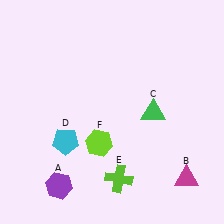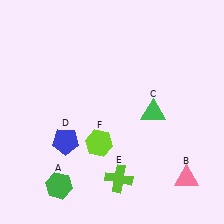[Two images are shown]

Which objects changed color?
A changed from purple to green. B changed from magenta to pink. D changed from cyan to blue.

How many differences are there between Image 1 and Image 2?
There are 3 differences between the two images.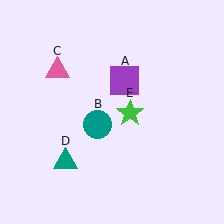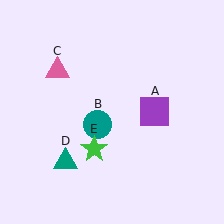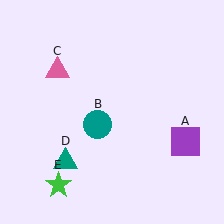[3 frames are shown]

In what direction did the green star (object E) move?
The green star (object E) moved down and to the left.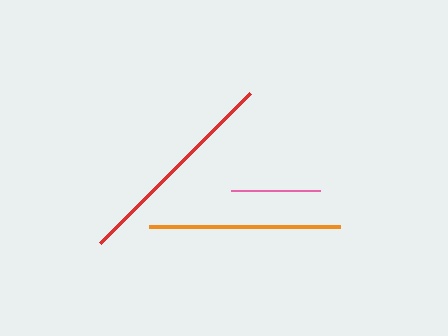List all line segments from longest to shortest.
From longest to shortest: red, orange, pink.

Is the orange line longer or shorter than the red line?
The red line is longer than the orange line.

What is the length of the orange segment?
The orange segment is approximately 191 pixels long.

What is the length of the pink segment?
The pink segment is approximately 89 pixels long.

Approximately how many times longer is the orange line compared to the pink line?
The orange line is approximately 2.1 times the length of the pink line.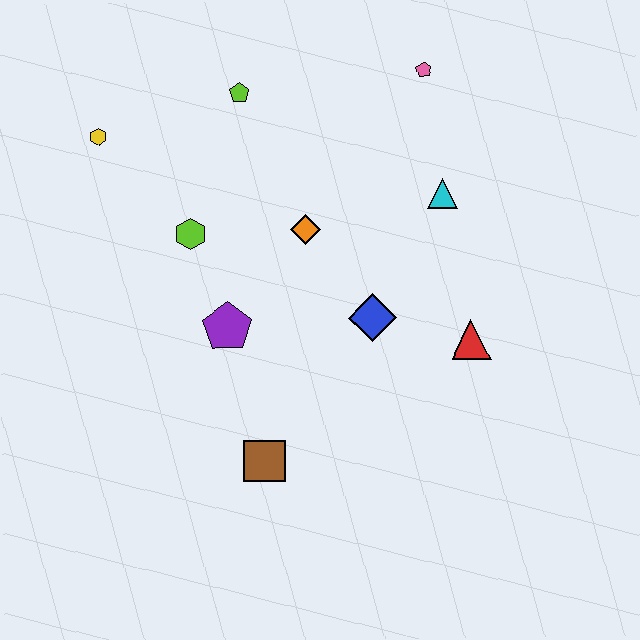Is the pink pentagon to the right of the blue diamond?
Yes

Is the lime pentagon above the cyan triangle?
Yes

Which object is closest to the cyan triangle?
The pink pentagon is closest to the cyan triangle.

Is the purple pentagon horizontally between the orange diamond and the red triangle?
No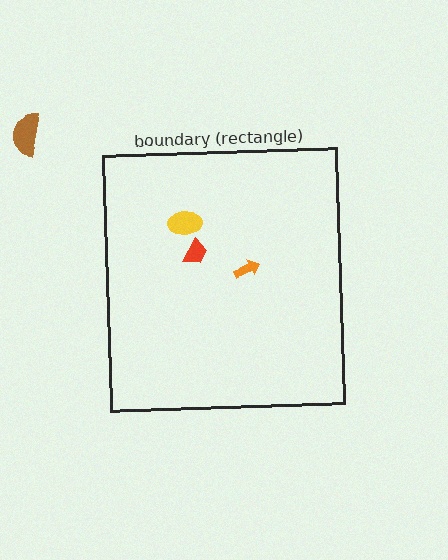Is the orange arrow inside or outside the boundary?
Inside.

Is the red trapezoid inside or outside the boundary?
Inside.